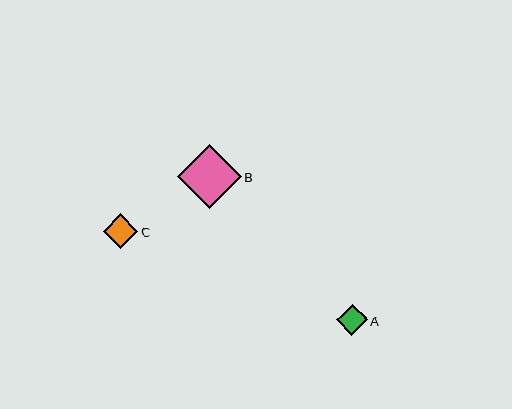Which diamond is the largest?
Diamond B is the largest with a size of approximately 64 pixels.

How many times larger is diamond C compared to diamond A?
Diamond C is approximately 1.1 times the size of diamond A.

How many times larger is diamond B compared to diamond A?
Diamond B is approximately 2.1 times the size of diamond A.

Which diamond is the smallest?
Diamond A is the smallest with a size of approximately 31 pixels.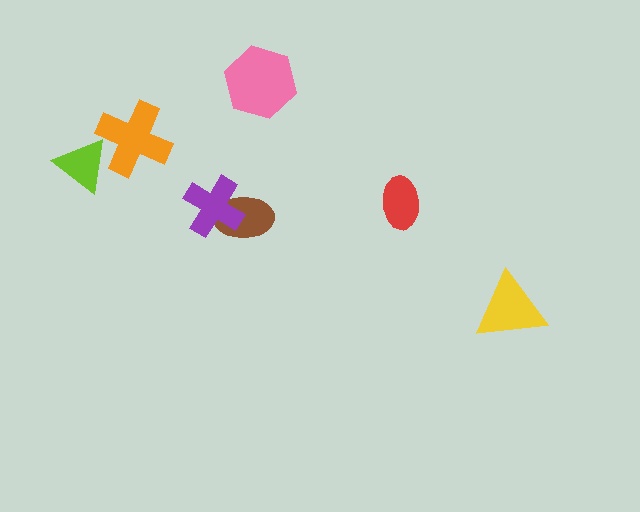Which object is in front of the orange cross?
The lime triangle is in front of the orange cross.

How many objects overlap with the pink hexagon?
0 objects overlap with the pink hexagon.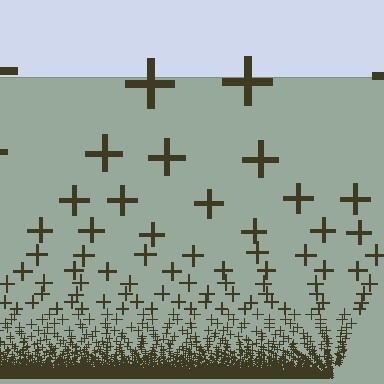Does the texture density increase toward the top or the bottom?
Density increases toward the bottom.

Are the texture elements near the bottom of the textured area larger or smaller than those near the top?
Smaller. The gradient is inverted — elements near the bottom are smaller and denser.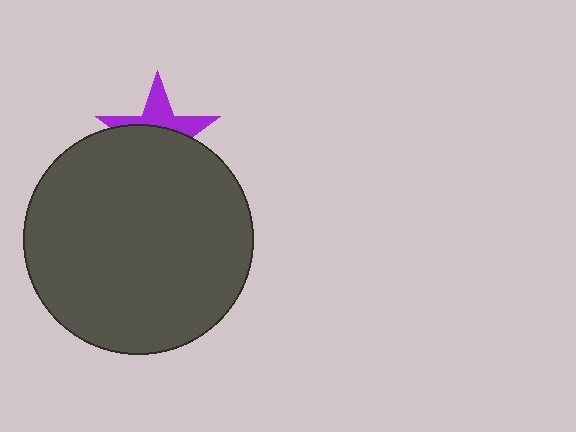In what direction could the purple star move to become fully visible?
The purple star could move up. That would shift it out from behind the dark gray circle entirely.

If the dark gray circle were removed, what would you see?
You would see the complete purple star.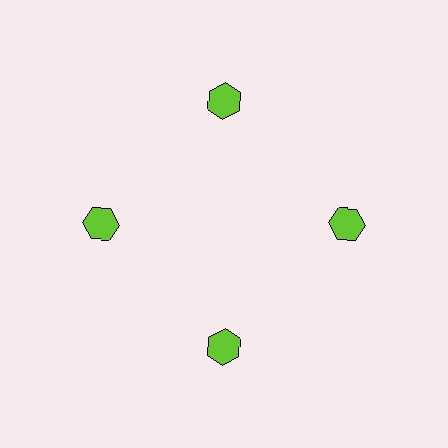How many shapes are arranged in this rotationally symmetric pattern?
There are 4 shapes, arranged in 4 groups of 1.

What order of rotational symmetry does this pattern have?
This pattern has 4-fold rotational symmetry.